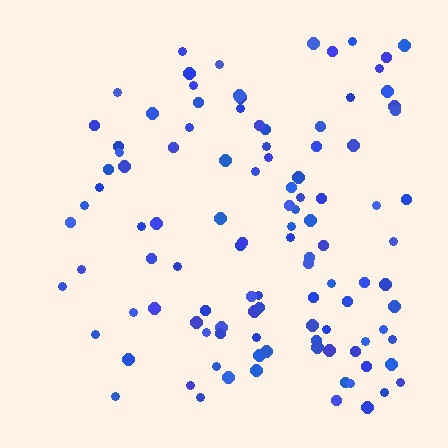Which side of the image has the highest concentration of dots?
The right.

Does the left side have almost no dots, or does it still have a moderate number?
Still a moderate number, just noticeably fewer than the right.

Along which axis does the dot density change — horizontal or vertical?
Horizontal.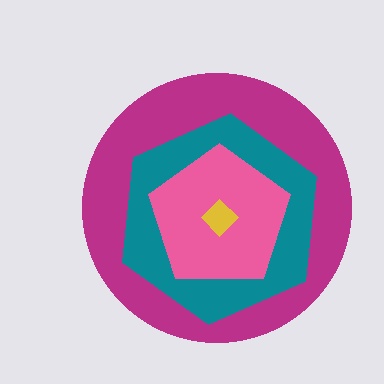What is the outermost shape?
The magenta circle.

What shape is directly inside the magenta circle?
The teal hexagon.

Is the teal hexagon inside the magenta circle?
Yes.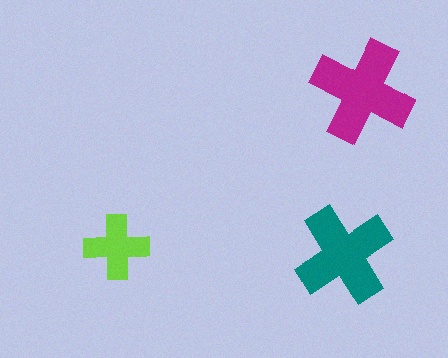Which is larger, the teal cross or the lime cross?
The teal one.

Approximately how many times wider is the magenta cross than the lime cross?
About 1.5 times wider.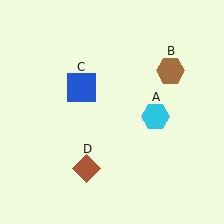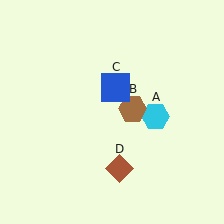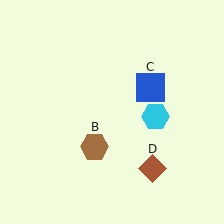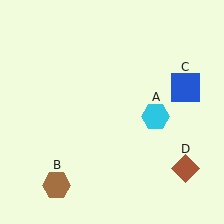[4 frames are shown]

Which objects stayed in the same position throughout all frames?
Cyan hexagon (object A) remained stationary.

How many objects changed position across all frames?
3 objects changed position: brown hexagon (object B), blue square (object C), brown diamond (object D).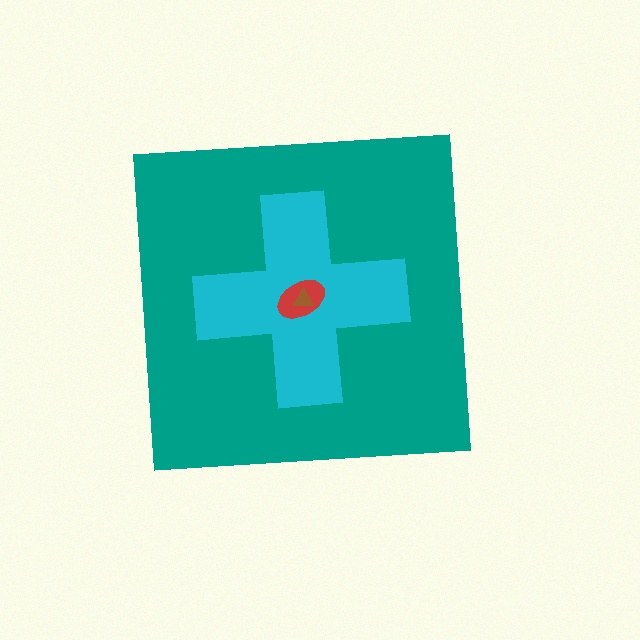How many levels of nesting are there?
4.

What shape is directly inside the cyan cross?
The red ellipse.